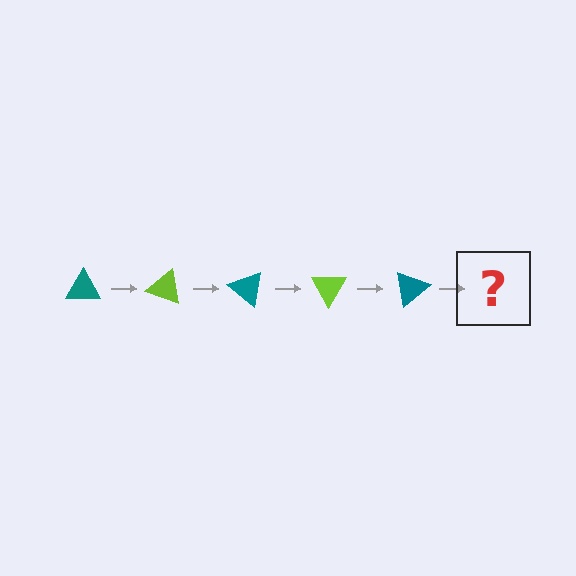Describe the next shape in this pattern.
It should be a lime triangle, rotated 100 degrees from the start.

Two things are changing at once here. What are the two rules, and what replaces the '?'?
The two rules are that it rotates 20 degrees each step and the color cycles through teal and lime. The '?' should be a lime triangle, rotated 100 degrees from the start.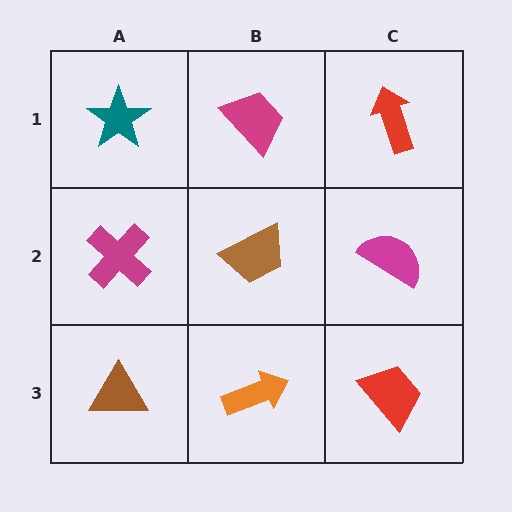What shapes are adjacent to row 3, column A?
A magenta cross (row 2, column A), an orange arrow (row 3, column B).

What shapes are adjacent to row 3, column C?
A magenta semicircle (row 2, column C), an orange arrow (row 3, column B).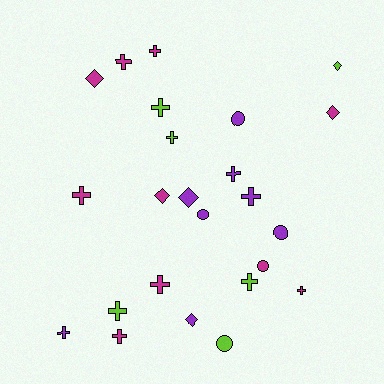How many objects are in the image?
There are 24 objects.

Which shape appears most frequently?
Cross, with 13 objects.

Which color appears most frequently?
Magenta, with 10 objects.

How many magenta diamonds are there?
There are 3 magenta diamonds.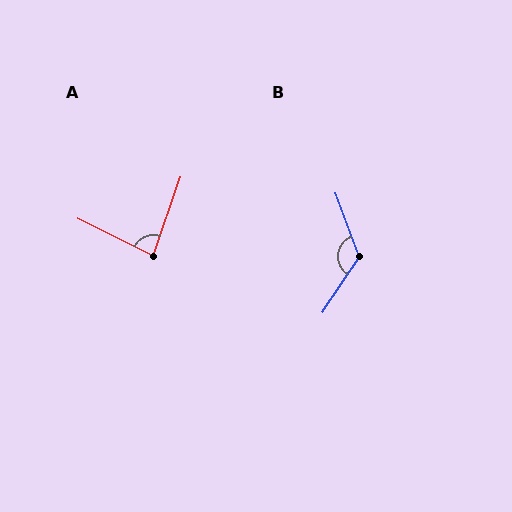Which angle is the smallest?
A, at approximately 83 degrees.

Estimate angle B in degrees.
Approximately 127 degrees.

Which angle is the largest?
B, at approximately 127 degrees.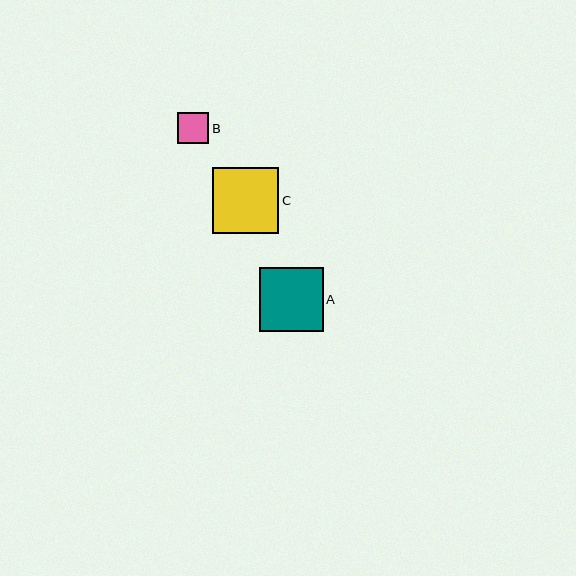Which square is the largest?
Square C is the largest with a size of approximately 66 pixels.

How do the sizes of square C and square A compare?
Square C and square A are approximately the same size.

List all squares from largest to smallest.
From largest to smallest: C, A, B.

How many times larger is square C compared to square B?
Square C is approximately 2.1 times the size of square B.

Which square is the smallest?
Square B is the smallest with a size of approximately 31 pixels.